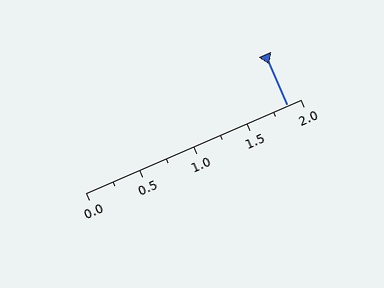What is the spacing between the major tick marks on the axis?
The major ticks are spaced 0.5 apart.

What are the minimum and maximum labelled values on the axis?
The axis runs from 0.0 to 2.0.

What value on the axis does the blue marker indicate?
The marker indicates approximately 1.88.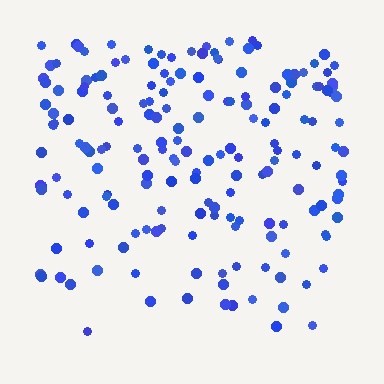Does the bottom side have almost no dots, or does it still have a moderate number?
Still a moderate number, just noticeably fewer than the top.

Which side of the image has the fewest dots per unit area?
The bottom.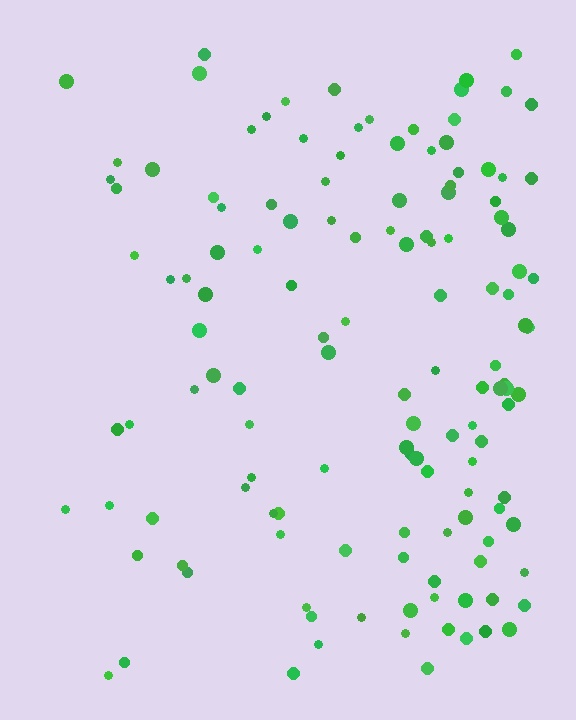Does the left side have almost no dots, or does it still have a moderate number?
Still a moderate number, just noticeably fewer than the right.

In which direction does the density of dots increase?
From left to right, with the right side densest.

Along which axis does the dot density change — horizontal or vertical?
Horizontal.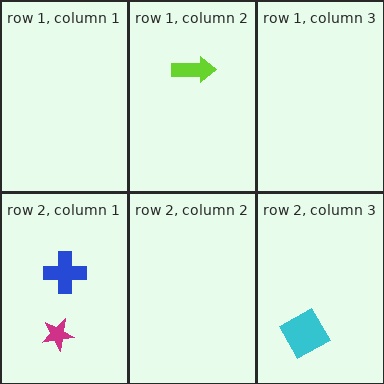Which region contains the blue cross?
The row 2, column 1 region.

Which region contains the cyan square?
The row 2, column 3 region.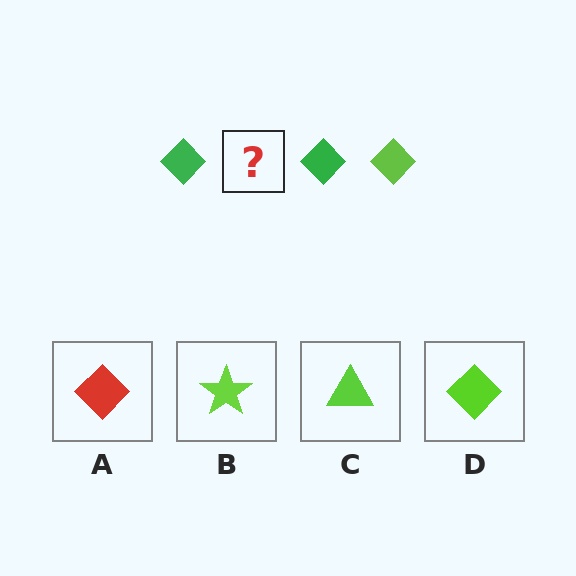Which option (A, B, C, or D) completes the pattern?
D.